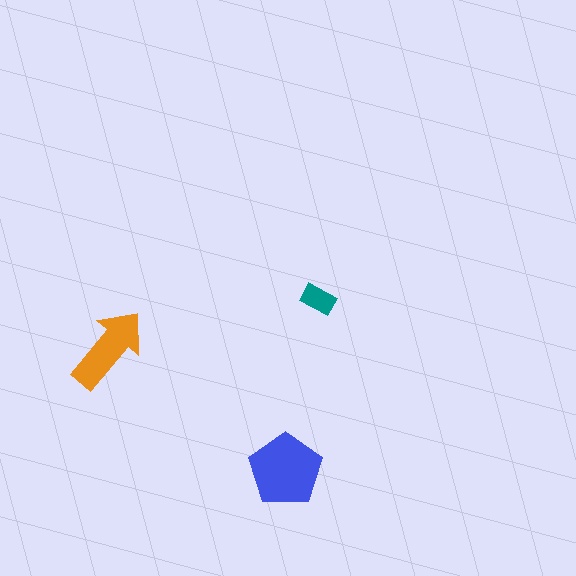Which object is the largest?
The blue pentagon.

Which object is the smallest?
The teal rectangle.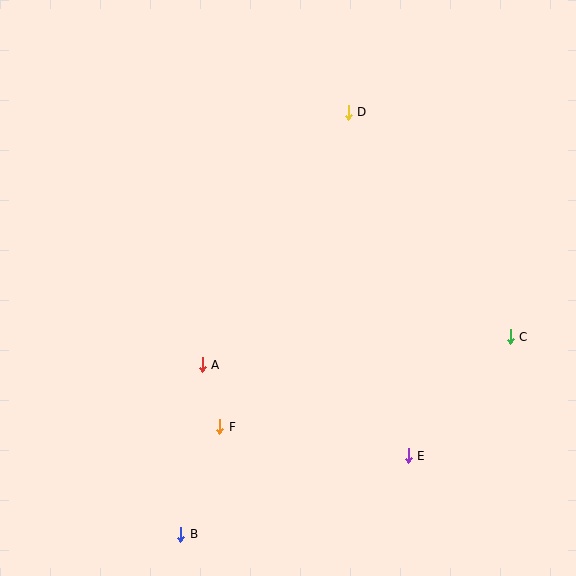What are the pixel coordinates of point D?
Point D is at (348, 112).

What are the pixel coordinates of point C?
Point C is at (510, 337).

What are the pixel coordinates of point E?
Point E is at (408, 456).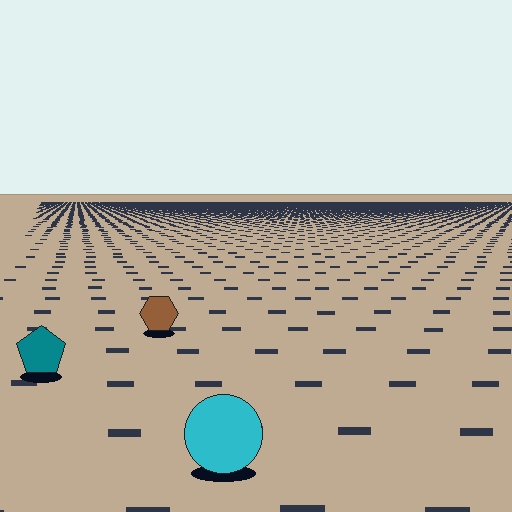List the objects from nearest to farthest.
From nearest to farthest: the cyan circle, the teal pentagon, the brown hexagon.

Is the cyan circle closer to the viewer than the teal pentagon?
Yes. The cyan circle is closer — you can tell from the texture gradient: the ground texture is coarser near it.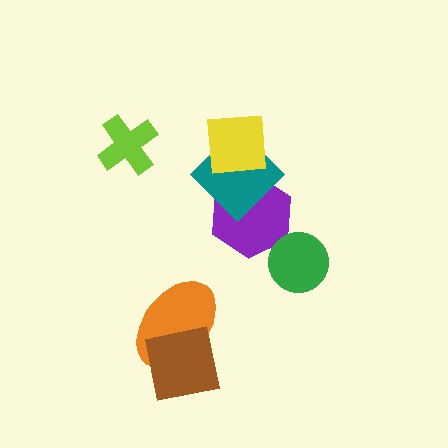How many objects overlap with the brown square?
1 object overlaps with the brown square.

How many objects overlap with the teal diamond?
2 objects overlap with the teal diamond.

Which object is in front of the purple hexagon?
The teal diamond is in front of the purple hexagon.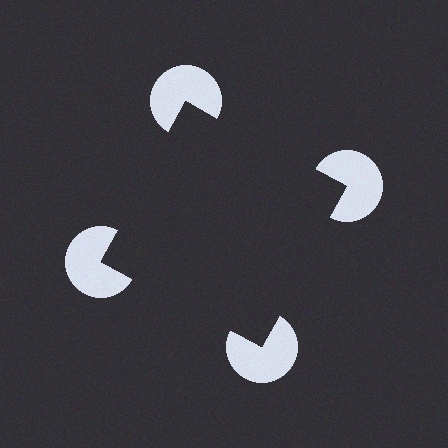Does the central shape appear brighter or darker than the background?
It typically appears slightly darker than the background, even though no actual brightness change is drawn.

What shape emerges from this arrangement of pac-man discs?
An illusory square — its edges are inferred from the aligned wedge cuts in the pac-man discs, not physically drawn.